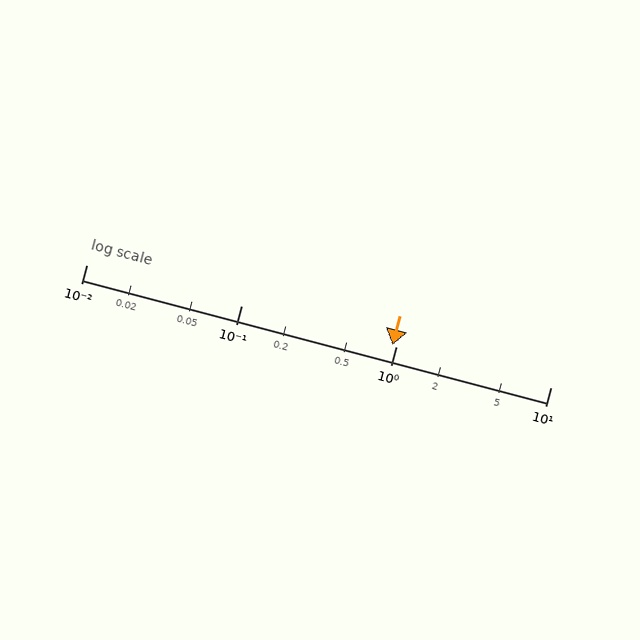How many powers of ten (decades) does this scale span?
The scale spans 3 decades, from 0.01 to 10.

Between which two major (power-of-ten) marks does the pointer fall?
The pointer is between 0.1 and 1.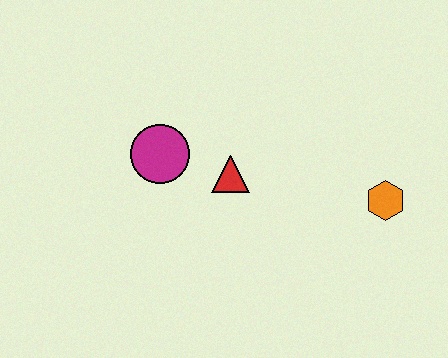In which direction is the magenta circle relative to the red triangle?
The magenta circle is to the left of the red triangle.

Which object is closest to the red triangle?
The magenta circle is closest to the red triangle.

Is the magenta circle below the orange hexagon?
No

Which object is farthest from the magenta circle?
The orange hexagon is farthest from the magenta circle.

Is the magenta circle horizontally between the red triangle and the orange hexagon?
No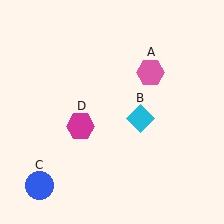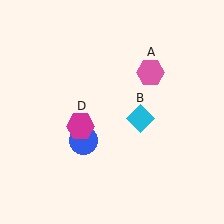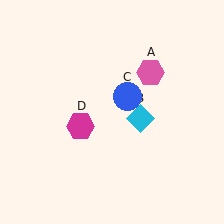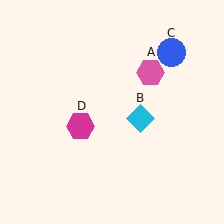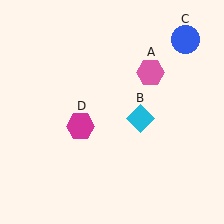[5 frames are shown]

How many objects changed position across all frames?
1 object changed position: blue circle (object C).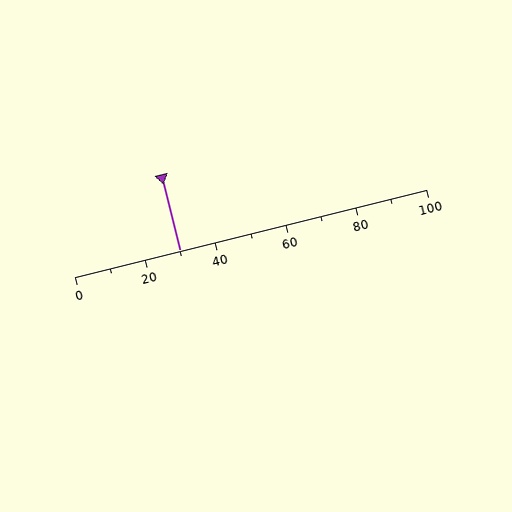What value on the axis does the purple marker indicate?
The marker indicates approximately 30.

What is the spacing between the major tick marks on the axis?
The major ticks are spaced 20 apart.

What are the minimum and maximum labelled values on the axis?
The axis runs from 0 to 100.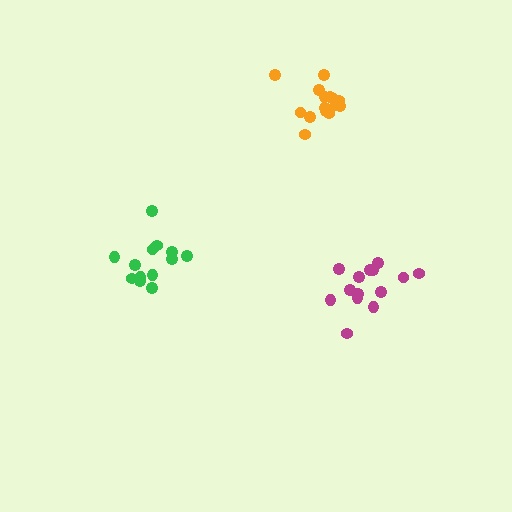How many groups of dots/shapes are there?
There are 3 groups.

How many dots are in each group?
Group 1: 14 dots, Group 2: 13 dots, Group 3: 15 dots (42 total).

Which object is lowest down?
The magenta cluster is bottommost.